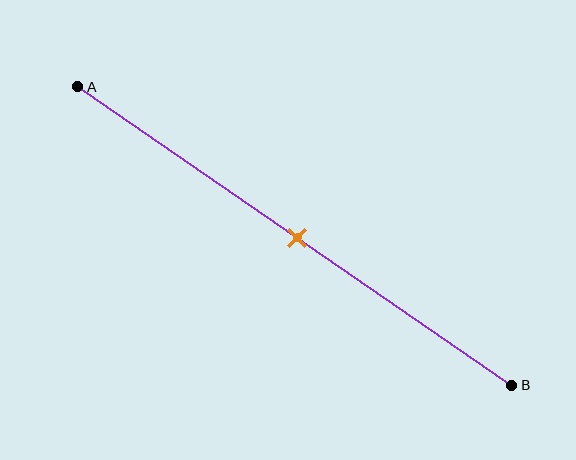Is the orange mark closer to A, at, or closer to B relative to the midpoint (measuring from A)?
The orange mark is approximately at the midpoint of segment AB.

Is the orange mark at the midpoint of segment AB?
Yes, the mark is approximately at the midpoint.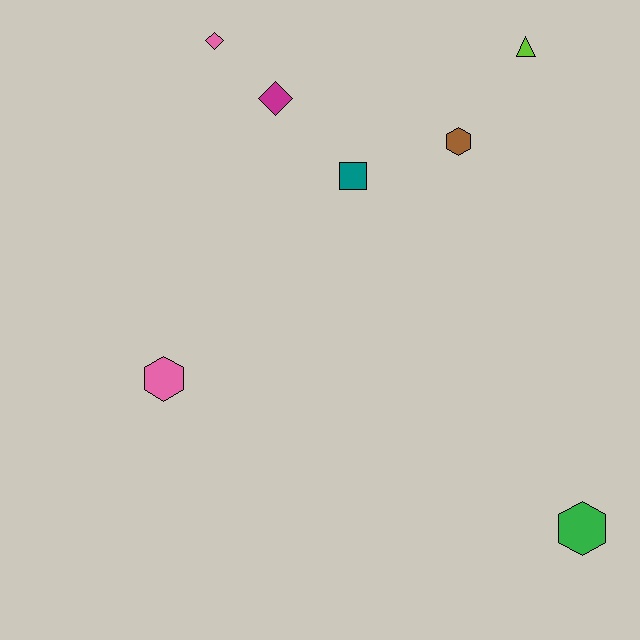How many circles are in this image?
There are no circles.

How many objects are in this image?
There are 7 objects.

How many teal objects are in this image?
There is 1 teal object.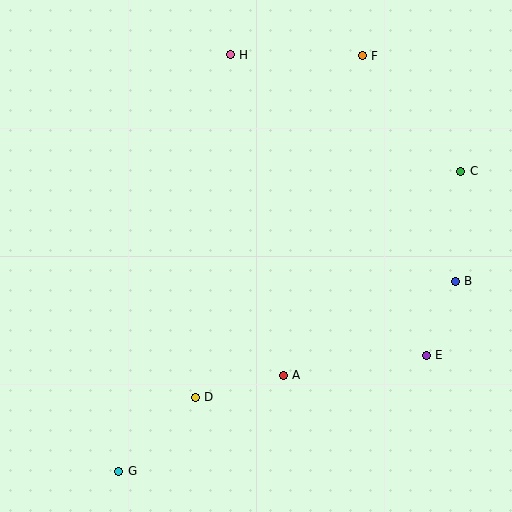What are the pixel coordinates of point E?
Point E is at (426, 355).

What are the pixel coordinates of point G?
Point G is at (119, 471).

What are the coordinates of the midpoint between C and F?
The midpoint between C and F is at (411, 114).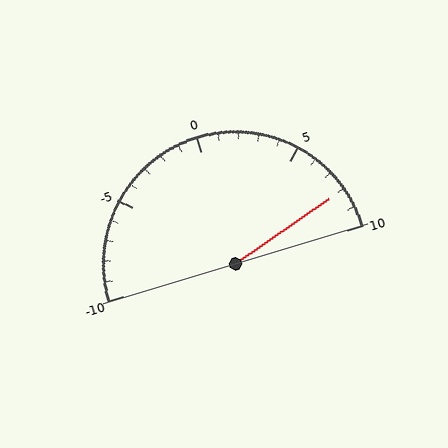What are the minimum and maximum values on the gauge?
The gauge ranges from -10 to 10.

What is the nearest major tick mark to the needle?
The nearest major tick mark is 10.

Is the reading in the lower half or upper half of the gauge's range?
The reading is in the upper half of the range (-10 to 10).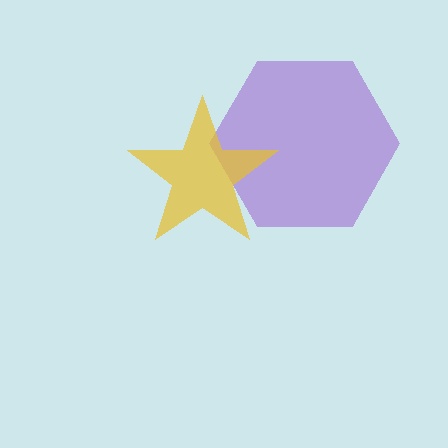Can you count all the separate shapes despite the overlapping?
Yes, there are 2 separate shapes.